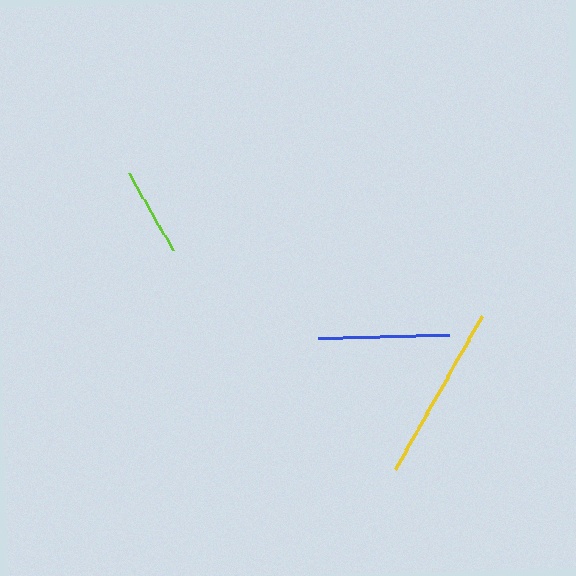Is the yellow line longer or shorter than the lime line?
The yellow line is longer than the lime line.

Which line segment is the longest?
The yellow line is the longest at approximately 176 pixels.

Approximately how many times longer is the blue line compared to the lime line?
The blue line is approximately 1.5 times the length of the lime line.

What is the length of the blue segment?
The blue segment is approximately 131 pixels long.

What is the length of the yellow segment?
The yellow segment is approximately 176 pixels long.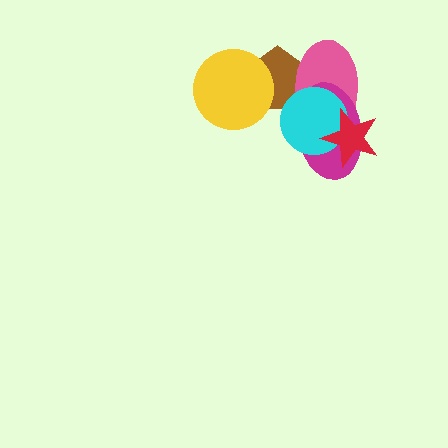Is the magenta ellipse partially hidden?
Yes, it is partially covered by another shape.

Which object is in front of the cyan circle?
The red star is in front of the cyan circle.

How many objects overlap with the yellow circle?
1 object overlaps with the yellow circle.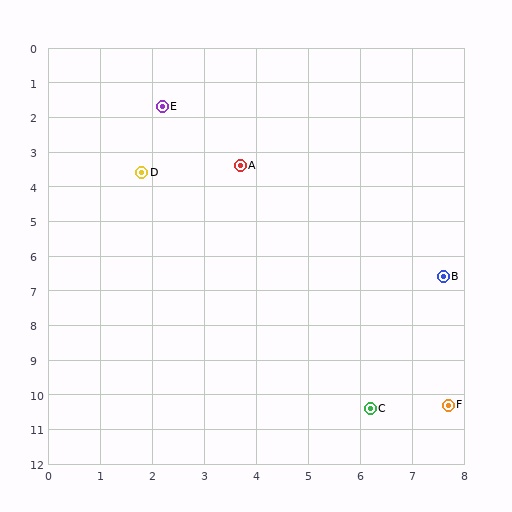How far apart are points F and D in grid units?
Points F and D are about 8.9 grid units apart.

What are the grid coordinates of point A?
Point A is at approximately (3.7, 3.4).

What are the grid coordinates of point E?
Point E is at approximately (2.2, 1.7).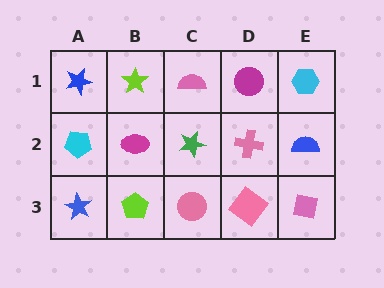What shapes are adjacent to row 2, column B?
A lime star (row 1, column B), a lime pentagon (row 3, column B), a cyan pentagon (row 2, column A), a green star (row 2, column C).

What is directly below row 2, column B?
A lime pentagon.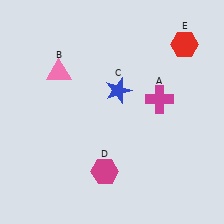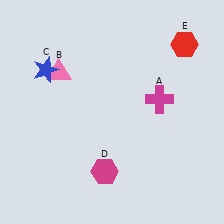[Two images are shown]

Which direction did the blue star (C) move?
The blue star (C) moved left.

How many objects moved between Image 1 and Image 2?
1 object moved between the two images.